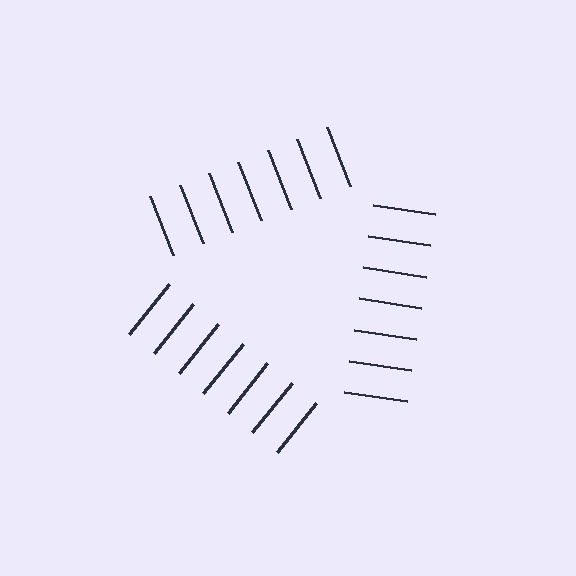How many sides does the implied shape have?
3 sides — the line-ends trace a triangle.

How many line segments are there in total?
21 — 7 along each of the 3 edges.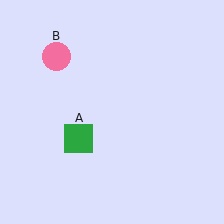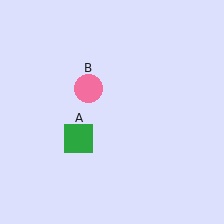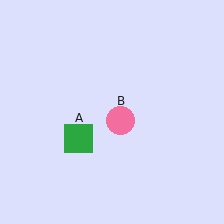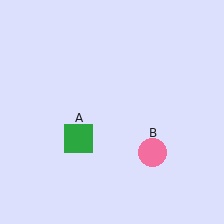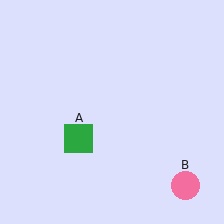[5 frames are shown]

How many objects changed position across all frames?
1 object changed position: pink circle (object B).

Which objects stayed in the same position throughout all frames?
Green square (object A) remained stationary.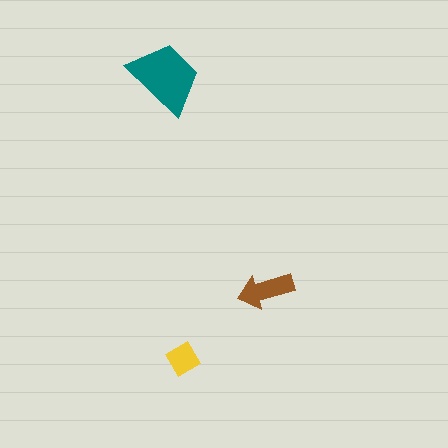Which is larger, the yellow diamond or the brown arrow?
The brown arrow.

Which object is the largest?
The teal trapezoid.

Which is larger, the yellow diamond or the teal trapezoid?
The teal trapezoid.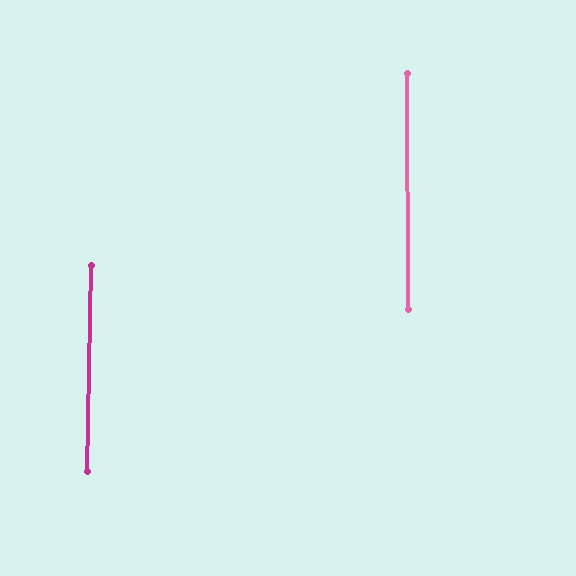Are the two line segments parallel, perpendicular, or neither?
Parallel — their directions differ by only 1.6°.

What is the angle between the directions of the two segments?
Approximately 2 degrees.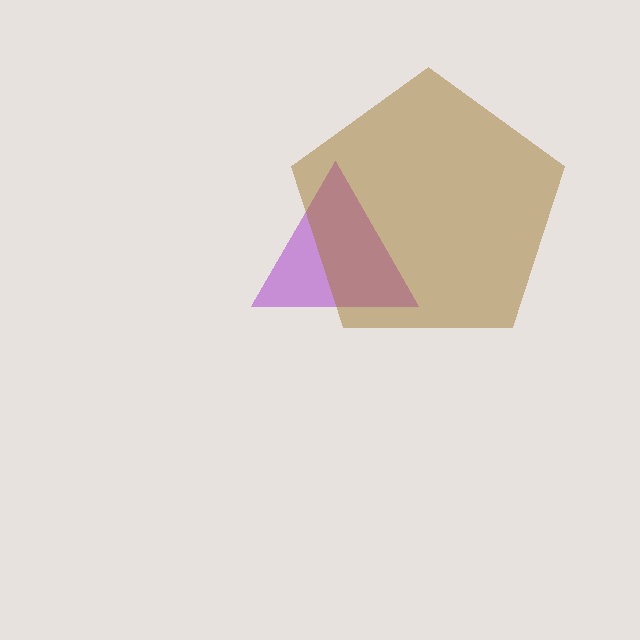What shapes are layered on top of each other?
The layered shapes are: a purple triangle, a brown pentagon.